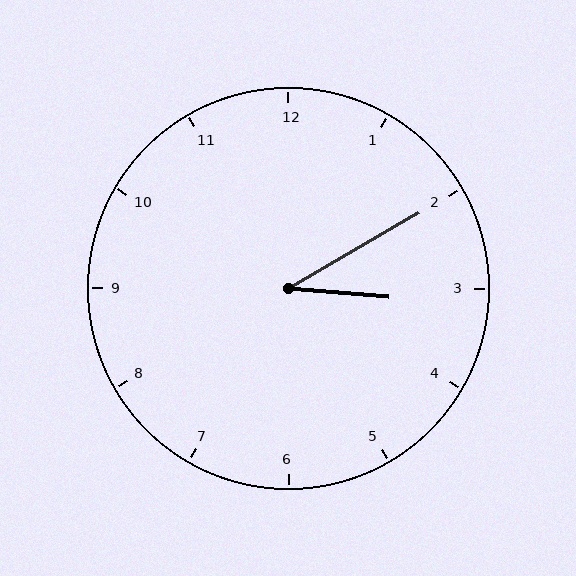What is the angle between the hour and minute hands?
Approximately 35 degrees.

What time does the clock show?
3:10.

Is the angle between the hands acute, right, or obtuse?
It is acute.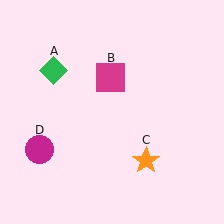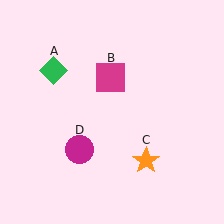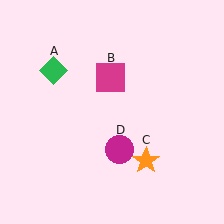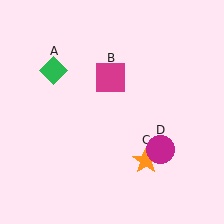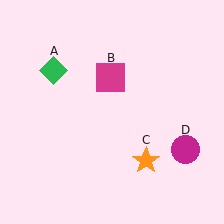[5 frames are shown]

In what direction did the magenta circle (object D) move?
The magenta circle (object D) moved right.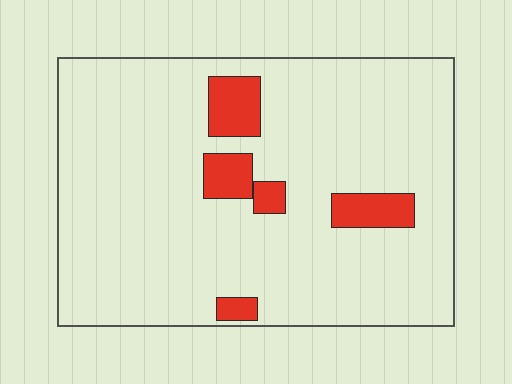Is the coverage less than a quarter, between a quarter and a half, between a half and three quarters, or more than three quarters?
Less than a quarter.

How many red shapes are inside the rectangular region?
5.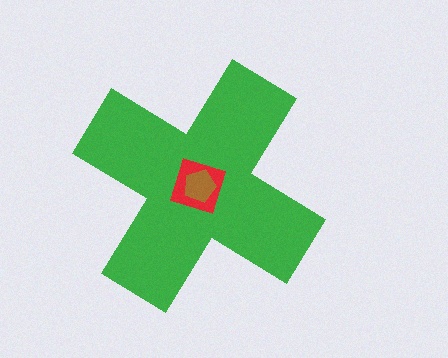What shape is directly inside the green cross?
The red square.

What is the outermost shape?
The green cross.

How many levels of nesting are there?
3.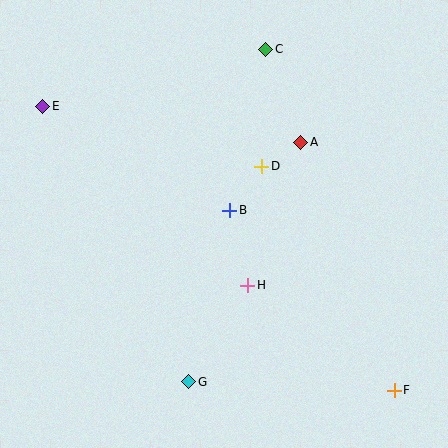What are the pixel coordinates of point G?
Point G is at (189, 382).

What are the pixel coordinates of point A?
Point A is at (301, 142).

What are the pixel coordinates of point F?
Point F is at (394, 390).